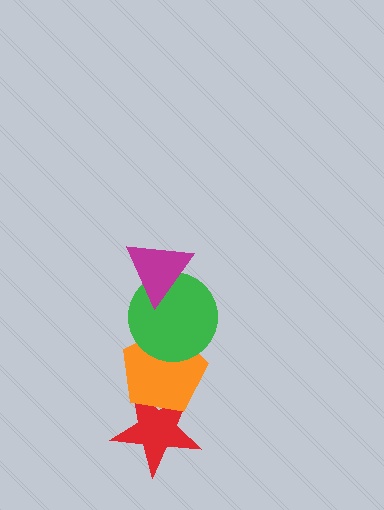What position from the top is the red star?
The red star is 4th from the top.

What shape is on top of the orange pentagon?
The green circle is on top of the orange pentagon.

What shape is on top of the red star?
The orange pentagon is on top of the red star.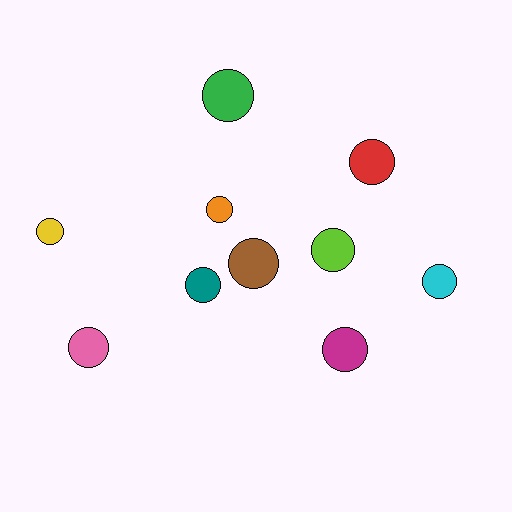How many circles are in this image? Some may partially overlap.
There are 10 circles.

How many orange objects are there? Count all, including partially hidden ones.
There is 1 orange object.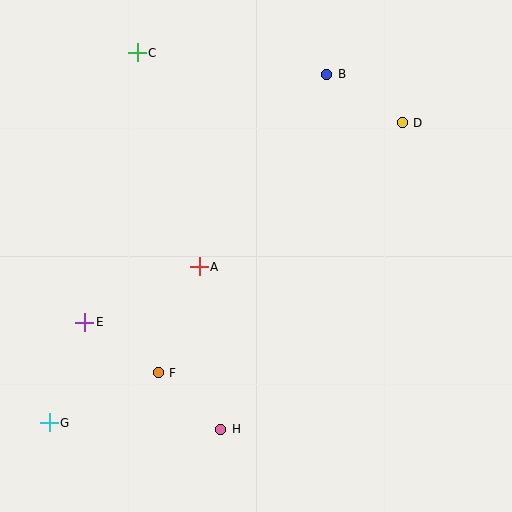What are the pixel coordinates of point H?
Point H is at (221, 429).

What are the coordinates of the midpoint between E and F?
The midpoint between E and F is at (121, 348).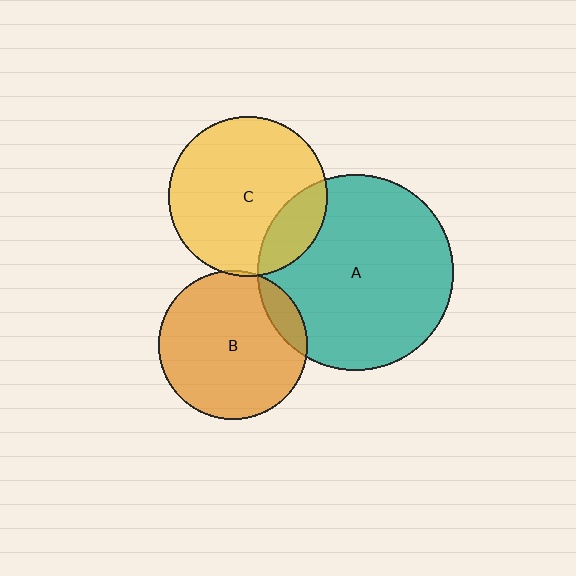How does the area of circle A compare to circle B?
Approximately 1.7 times.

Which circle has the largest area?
Circle A (teal).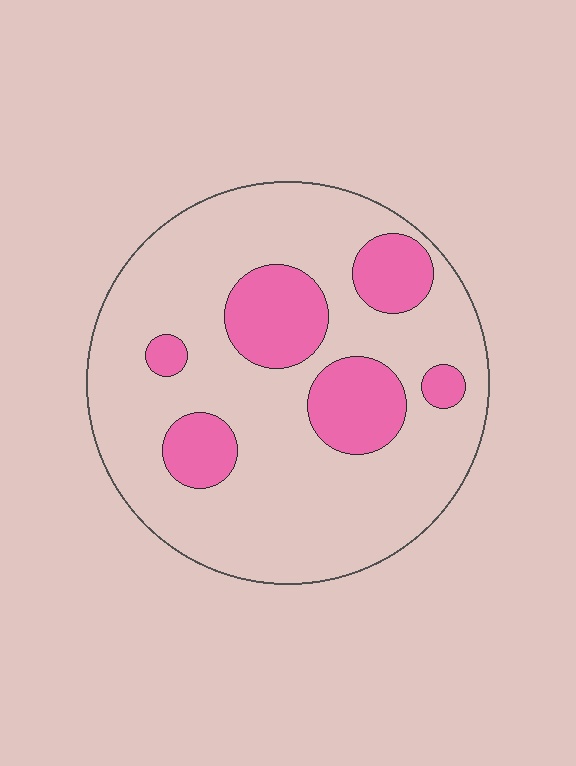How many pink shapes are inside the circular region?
6.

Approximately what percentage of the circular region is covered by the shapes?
Approximately 25%.